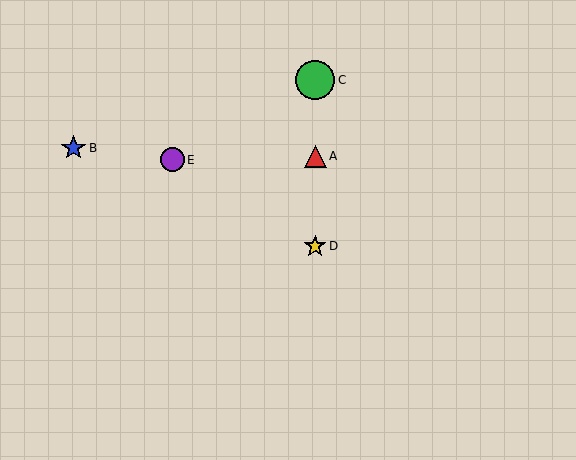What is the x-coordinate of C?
Object C is at x≈315.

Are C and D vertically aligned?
Yes, both are at x≈315.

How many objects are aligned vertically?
3 objects (A, C, D) are aligned vertically.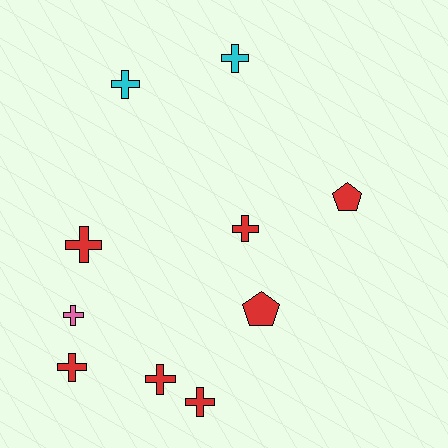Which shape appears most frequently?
Cross, with 8 objects.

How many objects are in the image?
There are 10 objects.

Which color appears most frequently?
Red, with 7 objects.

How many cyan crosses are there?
There are 2 cyan crosses.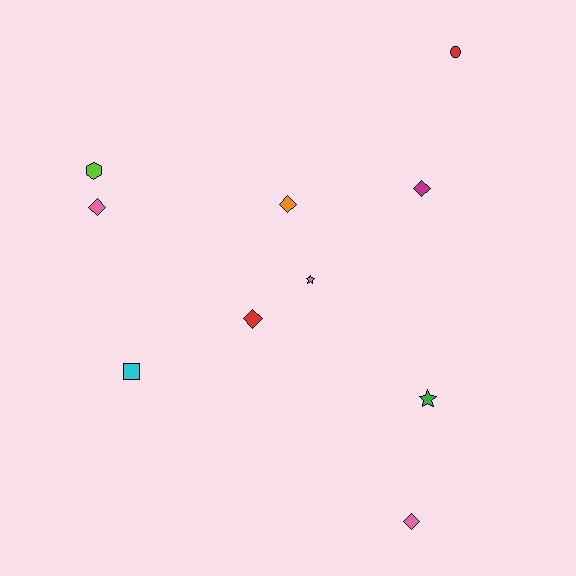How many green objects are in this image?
There is 1 green object.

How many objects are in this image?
There are 10 objects.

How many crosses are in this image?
There are no crosses.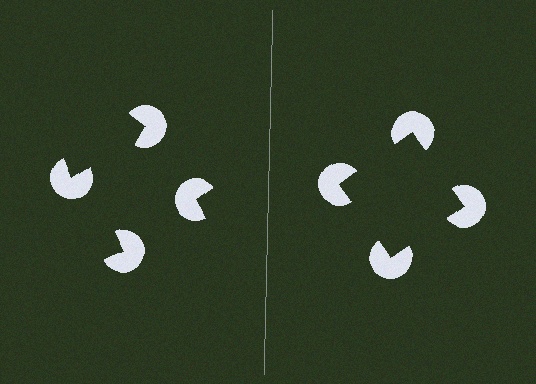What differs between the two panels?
The pac-man discs are positioned identically on both sides; only the wedge orientations differ. On the right they align to a square; on the left they are misaligned.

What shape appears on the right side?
An illusory square.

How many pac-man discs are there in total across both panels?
8 — 4 on each side.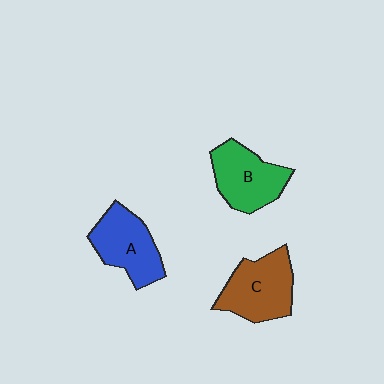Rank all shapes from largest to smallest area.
From largest to smallest: C (brown), A (blue), B (green).